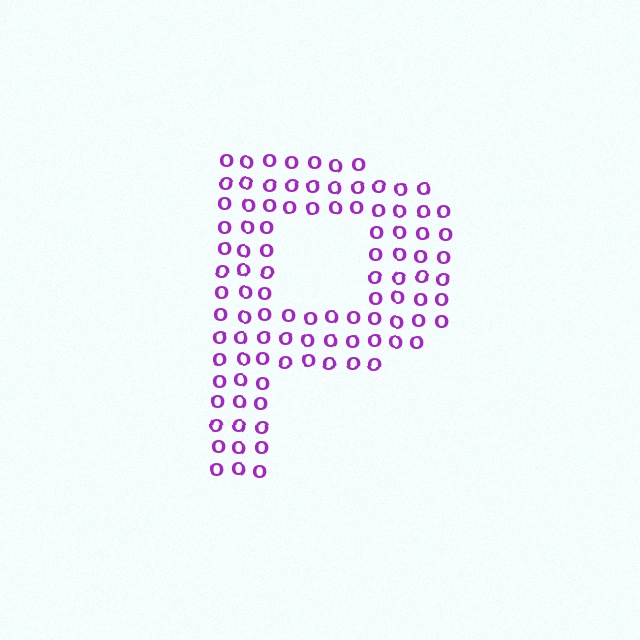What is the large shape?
The large shape is the letter P.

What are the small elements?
The small elements are letter O's.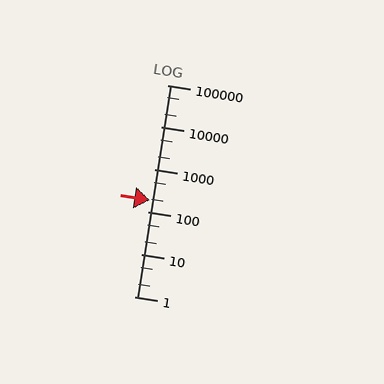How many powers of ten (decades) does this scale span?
The scale spans 5 decades, from 1 to 100000.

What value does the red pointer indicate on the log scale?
The pointer indicates approximately 190.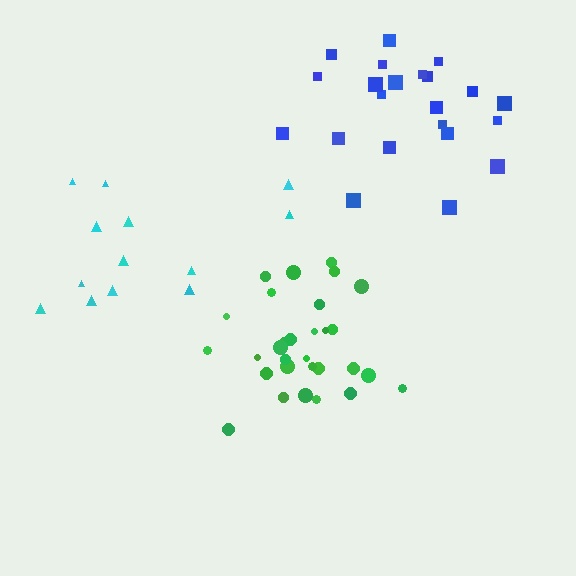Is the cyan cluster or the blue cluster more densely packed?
Blue.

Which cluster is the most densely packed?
Green.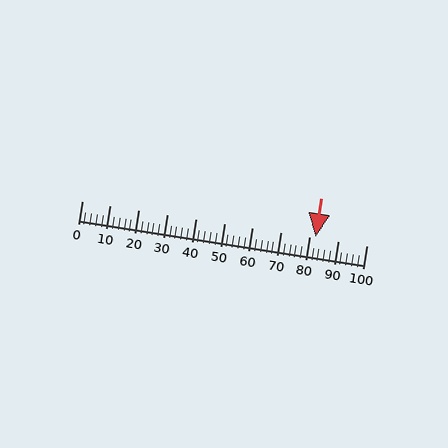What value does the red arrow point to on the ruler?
The red arrow points to approximately 82.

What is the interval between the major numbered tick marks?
The major tick marks are spaced 10 units apart.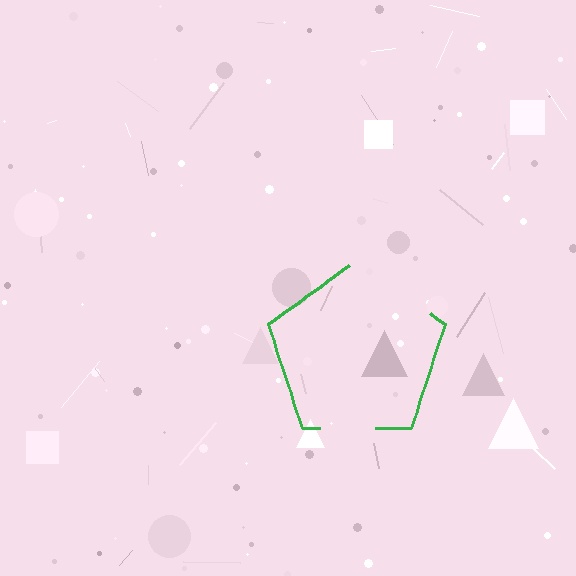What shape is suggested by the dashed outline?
The dashed outline suggests a pentagon.